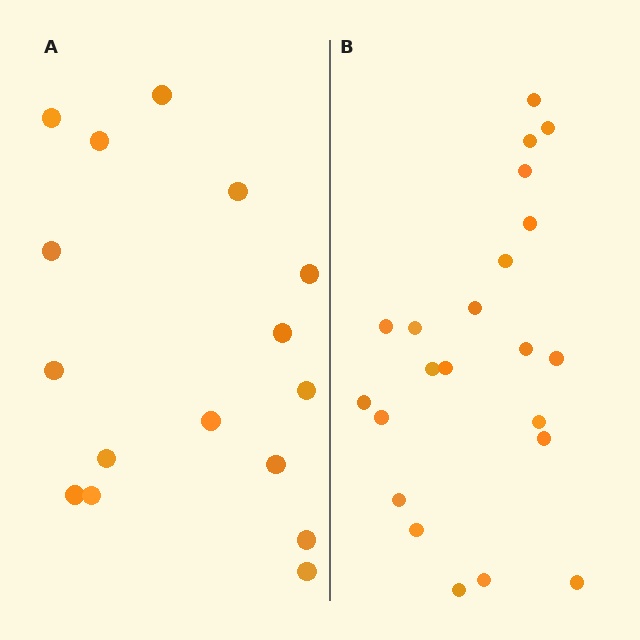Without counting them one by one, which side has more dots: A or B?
Region B (the right region) has more dots.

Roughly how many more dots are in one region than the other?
Region B has about 6 more dots than region A.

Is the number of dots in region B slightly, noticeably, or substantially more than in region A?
Region B has noticeably more, but not dramatically so. The ratio is roughly 1.4 to 1.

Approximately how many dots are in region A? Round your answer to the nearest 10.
About 20 dots. (The exact count is 16, which rounds to 20.)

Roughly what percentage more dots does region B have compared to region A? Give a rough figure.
About 40% more.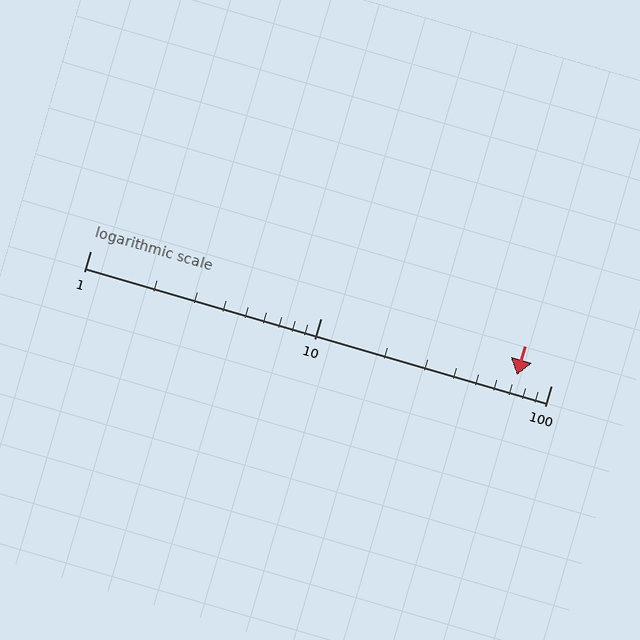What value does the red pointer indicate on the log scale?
The pointer indicates approximately 71.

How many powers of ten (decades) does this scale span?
The scale spans 2 decades, from 1 to 100.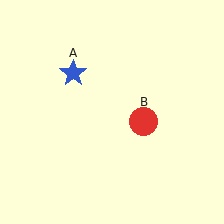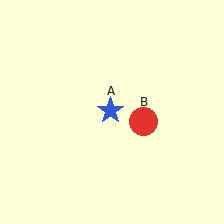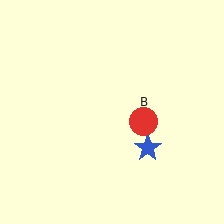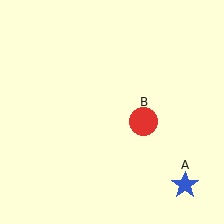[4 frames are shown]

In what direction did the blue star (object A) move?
The blue star (object A) moved down and to the right.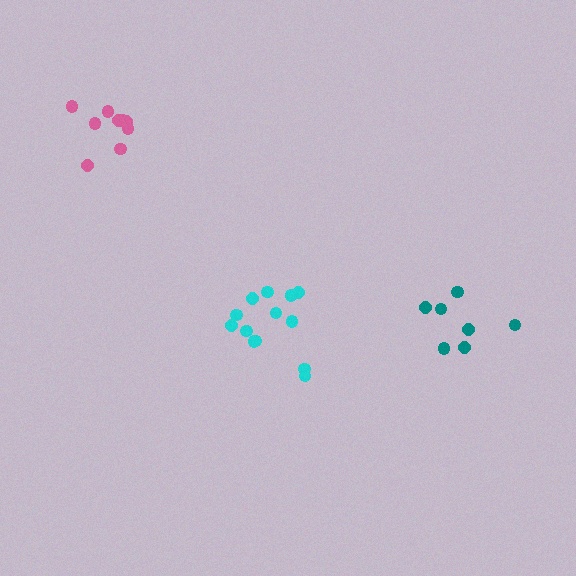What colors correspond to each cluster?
The clusters are colored: pink, cyan, teal.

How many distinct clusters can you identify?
There are 3 distinct clusters.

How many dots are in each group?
Group 1: 9 dots, Group 2: 13 dots, Group 3: 7 dots (29 total).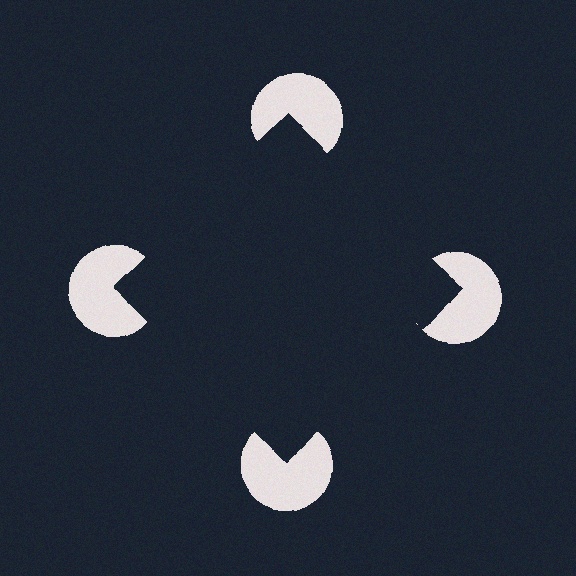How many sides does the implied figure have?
4 sides.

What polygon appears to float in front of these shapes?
An illusory square — its edges are inferred from the aligned wedge cuts in the pac-man discs, not physically drawn.